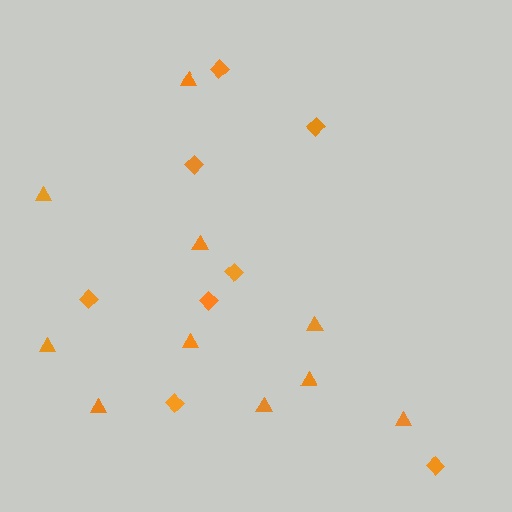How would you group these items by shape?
There are 2 groups: one group of diamonds (8) and one group of triangles (10).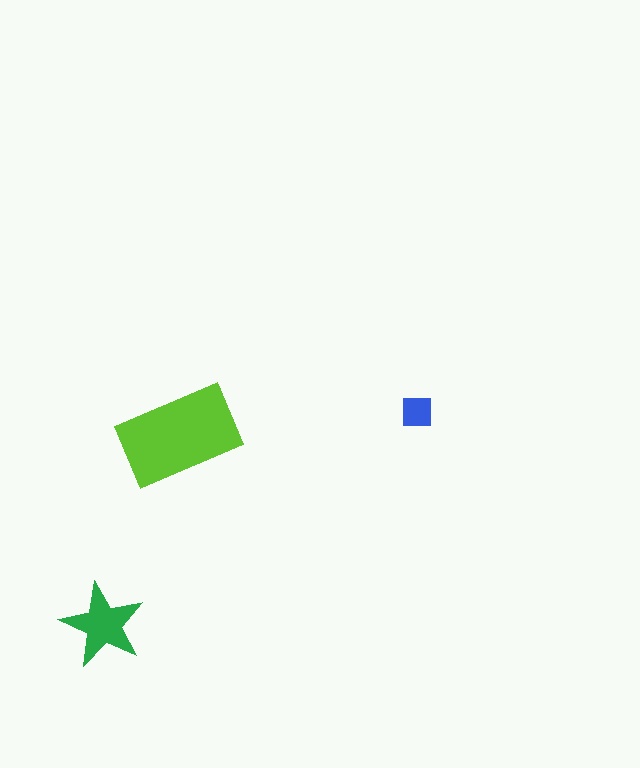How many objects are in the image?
There are 3 objects in the image.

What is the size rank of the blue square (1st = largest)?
3rd.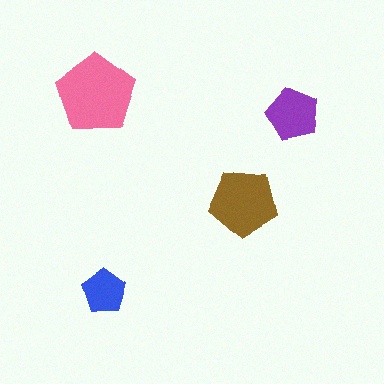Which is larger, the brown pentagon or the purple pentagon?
The brown one.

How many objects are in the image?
There are 4 objects in the image.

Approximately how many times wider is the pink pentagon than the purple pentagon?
About 1.5 times wider.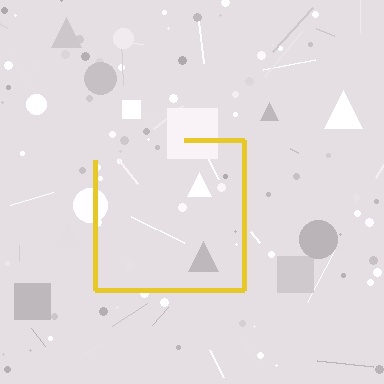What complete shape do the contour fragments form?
The contour fragments form a square.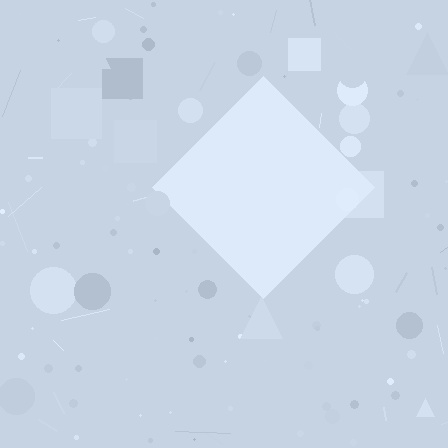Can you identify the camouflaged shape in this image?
The camouflaged shape is a diamond.